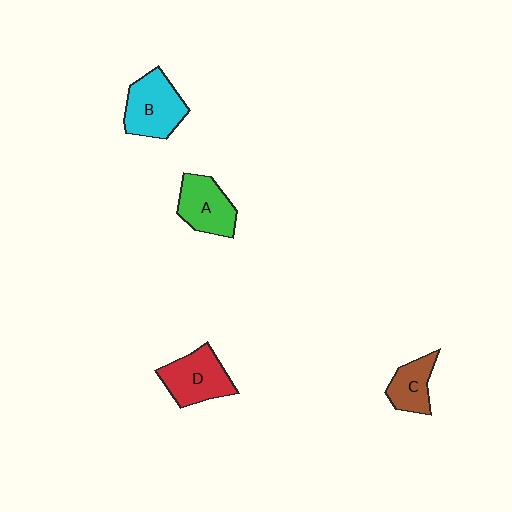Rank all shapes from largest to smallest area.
From largest to smallest: B (cyan), D (red), A (green), C (brown).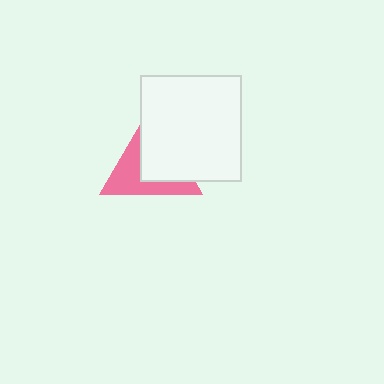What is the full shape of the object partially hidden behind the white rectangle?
The partially hidden object is a pink triangle.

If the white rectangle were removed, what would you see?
You would see the complete pink triangle.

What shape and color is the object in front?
The object in front is a white rectangle.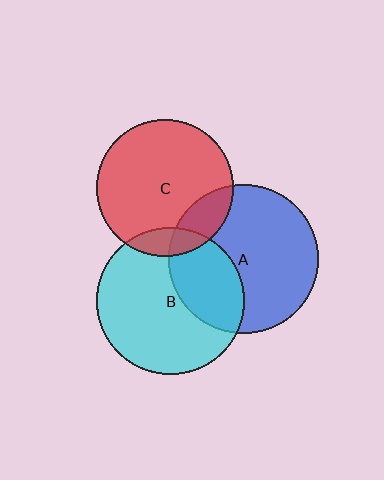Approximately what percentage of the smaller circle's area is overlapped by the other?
Approximately 15%.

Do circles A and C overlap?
Yes.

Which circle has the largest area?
Circle A (blue).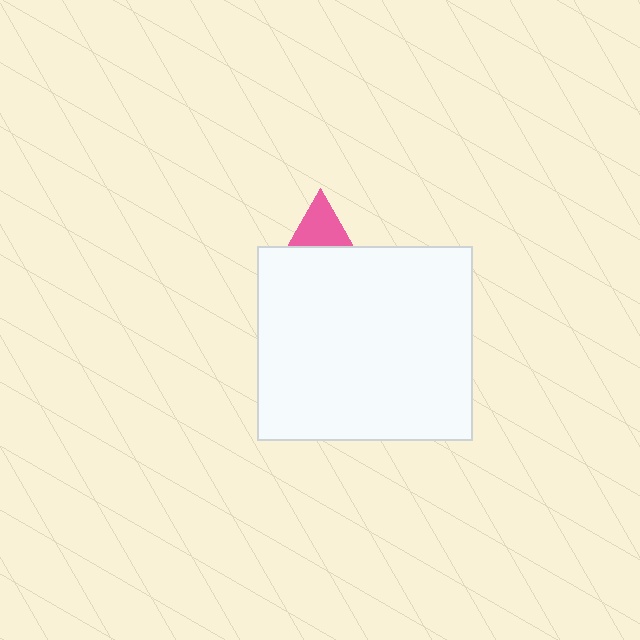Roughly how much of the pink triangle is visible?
A small part of it is visible (roughly 38%).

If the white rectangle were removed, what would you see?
You would see the complete pink triangle.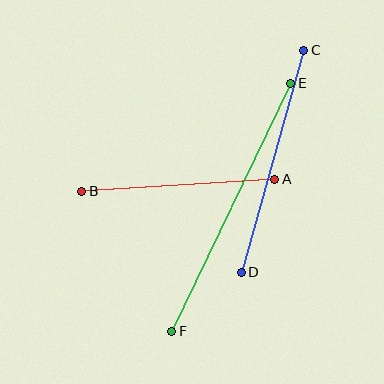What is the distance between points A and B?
The distance is approximately 193 pixels.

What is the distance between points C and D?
The distance is approximately 231 pixels.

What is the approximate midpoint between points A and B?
The midpoint is at approximately (178, 185) pixels.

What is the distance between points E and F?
The distance is approximately 275 pixels.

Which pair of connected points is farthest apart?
Points E and F are farthest apart.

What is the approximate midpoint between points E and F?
The midpoint is at approximately (231, 207) pixels.